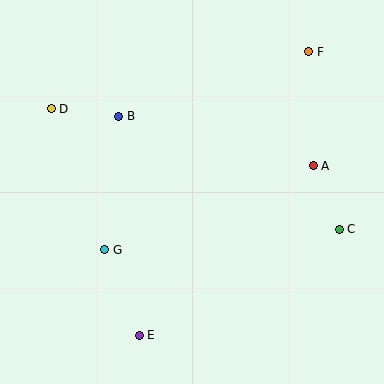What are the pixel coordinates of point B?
Point B is at (119, 116).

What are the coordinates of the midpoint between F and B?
The midpoint between F and B is at (214, 84).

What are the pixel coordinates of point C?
Point C is at (339, 229).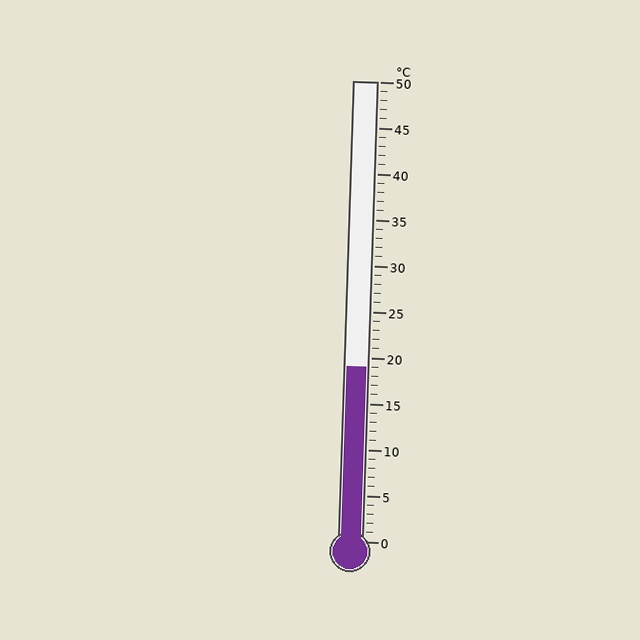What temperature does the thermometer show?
The thermometer shows approximately 19°C.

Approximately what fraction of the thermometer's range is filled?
The thermometer is filled to approximately 40% of its range.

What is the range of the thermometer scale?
The thermometer scale ranges from 0°C to 50°C.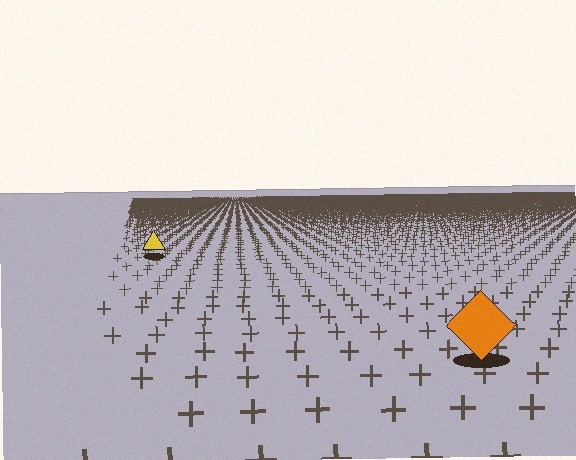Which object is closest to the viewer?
The orange diamond is closest. The texture marks near it are larger and more spread out.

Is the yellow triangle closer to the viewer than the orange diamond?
No. The orange diamond is closer — you can tell from the texture gradient: the ground texture is coarser near it.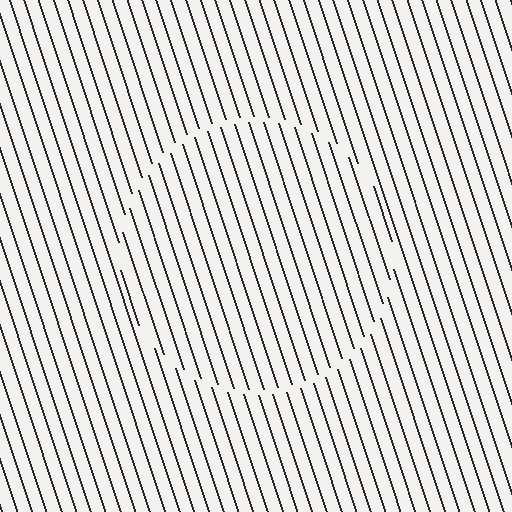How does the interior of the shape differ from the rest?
The interior of the shape contains the same grating, shifted by half a period — the contour is defined by the phase discontinuity where line-ends from the inner and outer gratings abut.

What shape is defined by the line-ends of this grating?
An illusory circle. The interior of the shape contains the same grating, shifted by half a period — the contour is defined by the phase discontinuity where line-ends from the inner and outer gratings abut.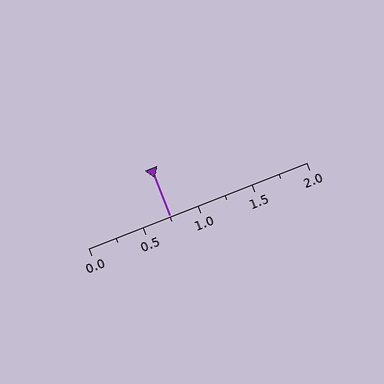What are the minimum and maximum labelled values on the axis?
The axis runs from 0.0 to 2.0.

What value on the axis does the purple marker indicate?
The marker indicates approximately 0.75.